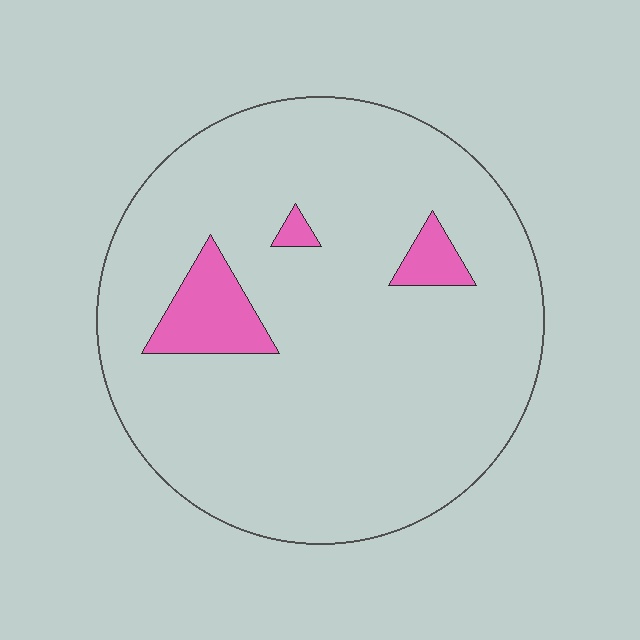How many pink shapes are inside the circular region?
3.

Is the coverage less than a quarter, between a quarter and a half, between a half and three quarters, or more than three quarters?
Less than a quarter.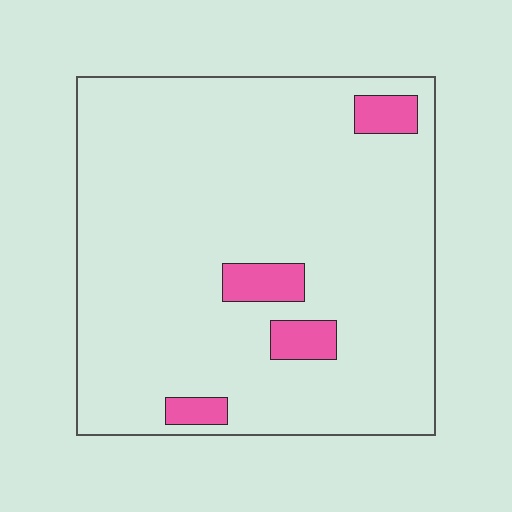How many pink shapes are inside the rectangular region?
4.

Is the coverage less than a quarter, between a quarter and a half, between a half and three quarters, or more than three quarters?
Less than a quarter.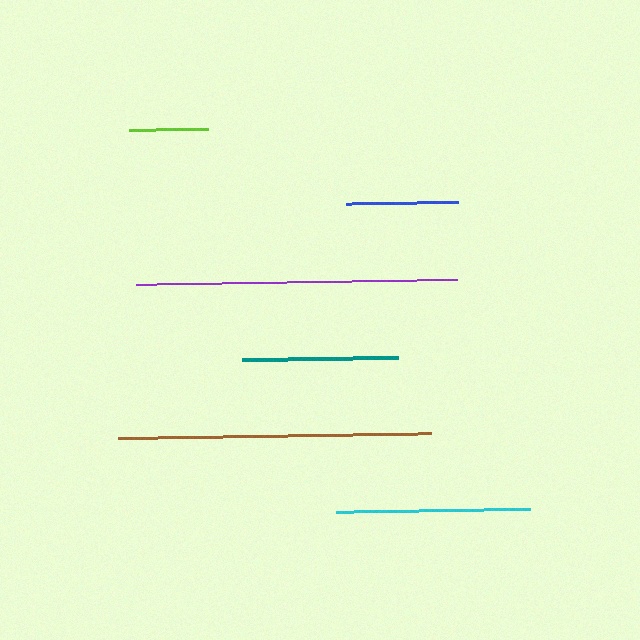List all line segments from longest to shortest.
From longest to shortest: purple, brown, cyan, teal, blue, lime.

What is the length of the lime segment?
The lime segment is approximately 79 pixels long.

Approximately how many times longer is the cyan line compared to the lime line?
The cyan line is approximately 2.5 times the length of the lime line.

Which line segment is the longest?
The purple line is the longest at approximately 322 pixels.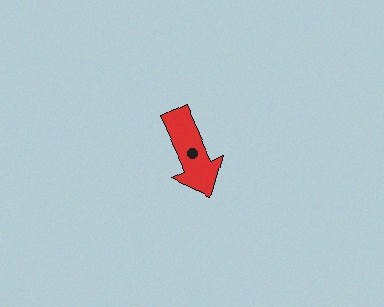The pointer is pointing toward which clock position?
Roughly 5 o'clock.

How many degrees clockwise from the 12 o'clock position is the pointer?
Approximately 155 degrees.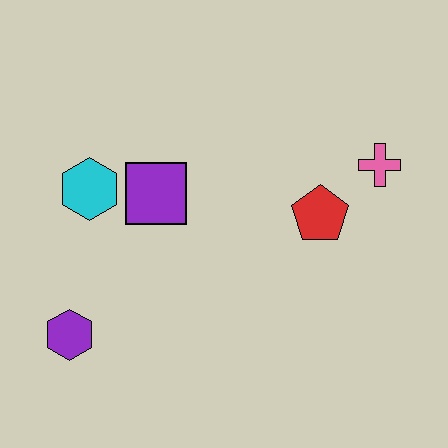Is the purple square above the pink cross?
No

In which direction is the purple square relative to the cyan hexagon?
The purple square is to the right of the cyan hexagon.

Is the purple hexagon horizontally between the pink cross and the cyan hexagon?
No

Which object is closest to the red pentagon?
The pink cross is closest to the red pentagon.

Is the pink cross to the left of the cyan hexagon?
No